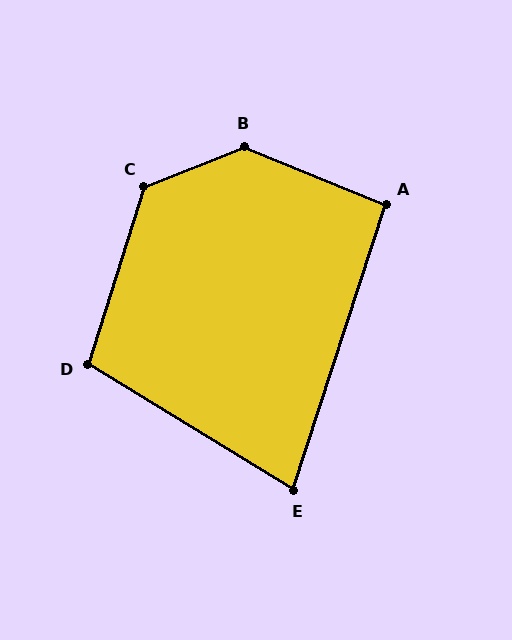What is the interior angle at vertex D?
Approximately 104 degrees (obtuse).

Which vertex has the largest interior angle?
B, at approximately 136 degrees.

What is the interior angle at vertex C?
Approximately 130 degrees (obtuse).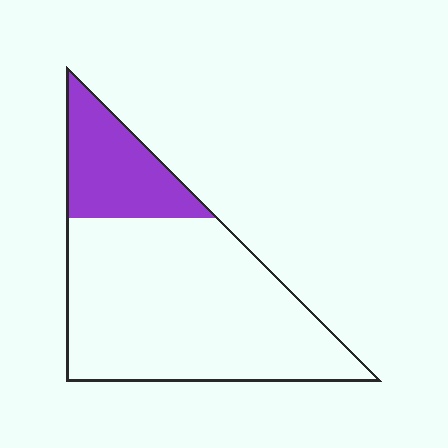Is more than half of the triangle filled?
No.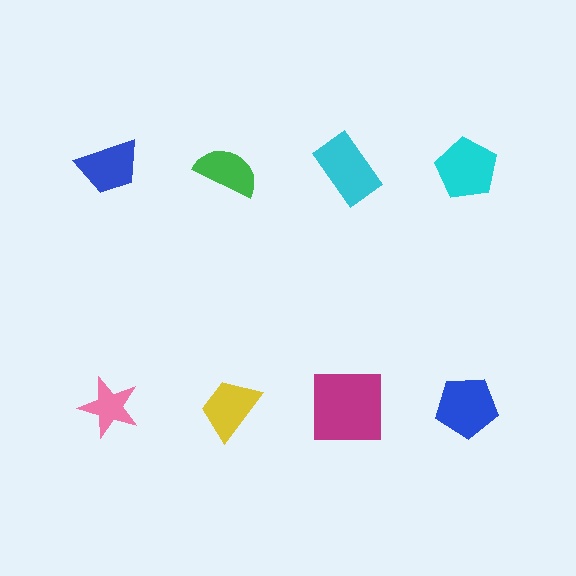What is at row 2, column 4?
A blue pentagon.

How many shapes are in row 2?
4 shapes.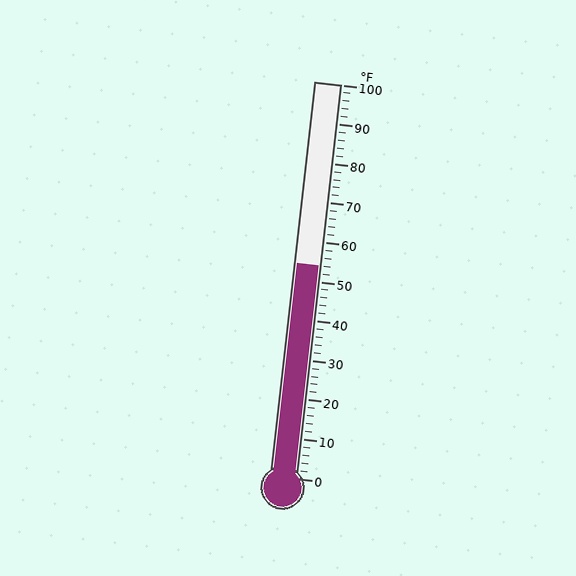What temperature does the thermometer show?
The thermometer shows approximately 54°F.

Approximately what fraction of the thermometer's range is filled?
The thermometer is filled to approximately 55% of its range.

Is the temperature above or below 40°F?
The temperature is above 40°F.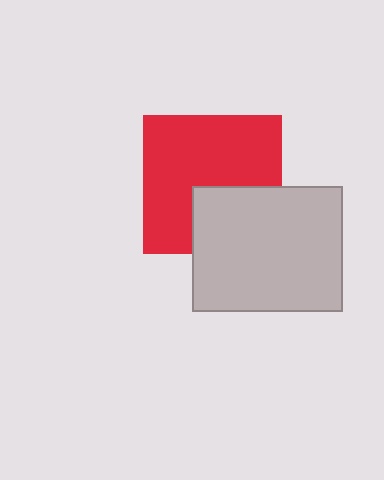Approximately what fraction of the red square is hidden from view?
Roughly 32% of the red square is hidden behind the light gray rectangle.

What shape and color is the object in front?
The object in front is a light gray rectangle.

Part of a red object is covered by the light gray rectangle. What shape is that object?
It is a square.